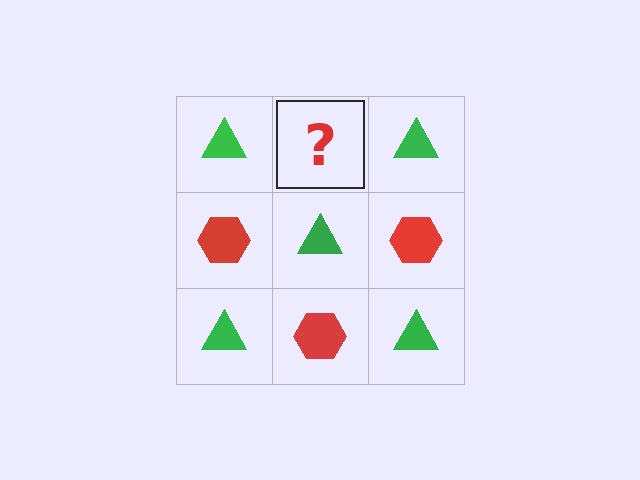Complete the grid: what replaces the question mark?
The question mark should be replaced with a red hexagon.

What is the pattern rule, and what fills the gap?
The rule is that it alternates green triangle and red hexagon in a checkerboard pattern. The gap should be filled with a red hexagon.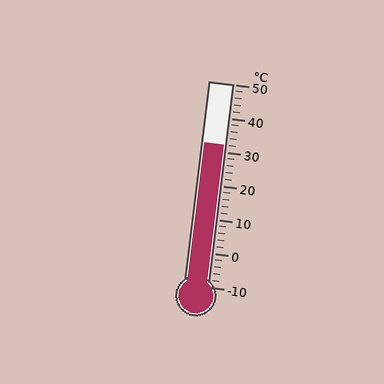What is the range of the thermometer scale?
The thermometer scale ranges from -10°C to 50°C.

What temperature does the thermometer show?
The thermometer shows approximately 32°C.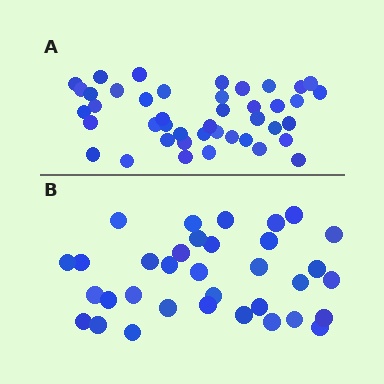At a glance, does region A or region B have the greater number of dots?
Region A (the top region) has more dots.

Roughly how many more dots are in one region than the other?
Region A has roughly 8 or so more dots than region B.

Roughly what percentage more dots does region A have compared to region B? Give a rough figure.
About 25% more.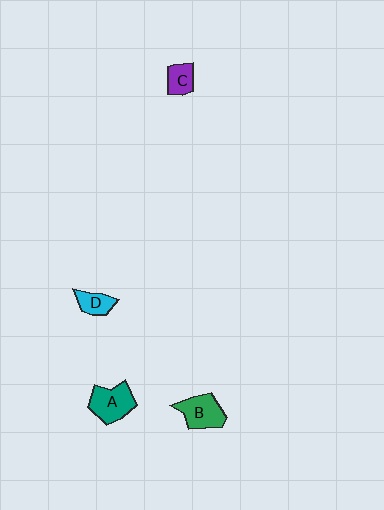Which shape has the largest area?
Shape A (teal).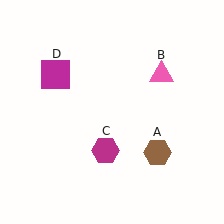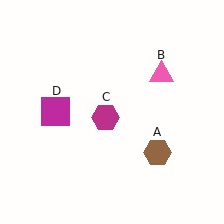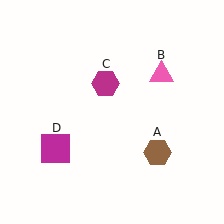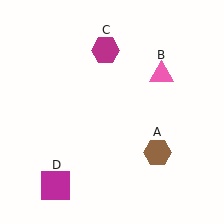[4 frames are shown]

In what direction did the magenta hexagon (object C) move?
The magenta hexagon (object C) moved up.